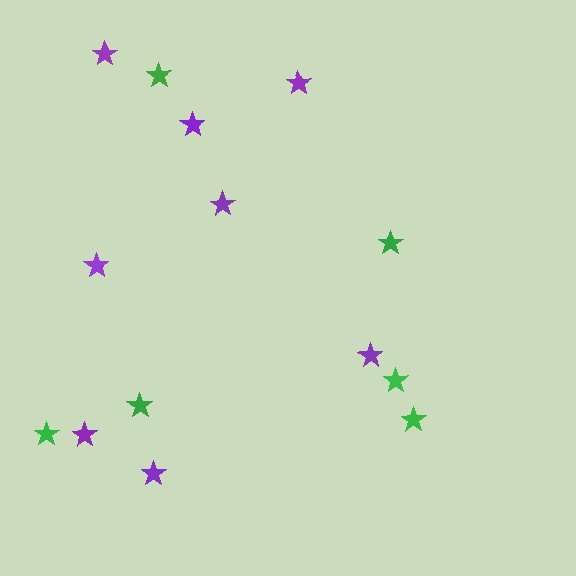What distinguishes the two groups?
There are 2 groups: one group of purple stars (8) and one group of green stars (6).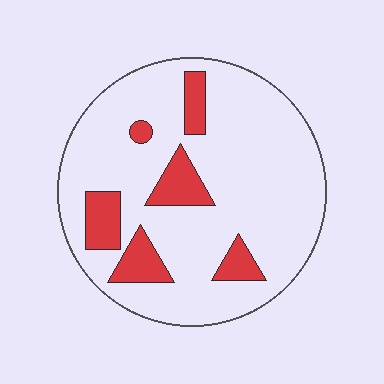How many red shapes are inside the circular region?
6.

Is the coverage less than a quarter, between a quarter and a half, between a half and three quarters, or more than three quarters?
Less than a quarter.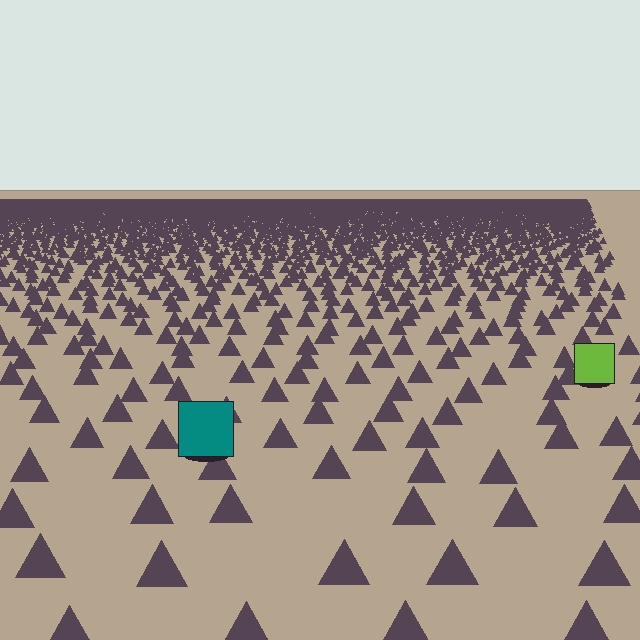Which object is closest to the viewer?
The teal square is closest. The texture marks near it are larger and more spread out.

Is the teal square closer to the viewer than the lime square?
Yes. The teal square is closer — you can tell from the texture gradient: the ground texture is coarser near it.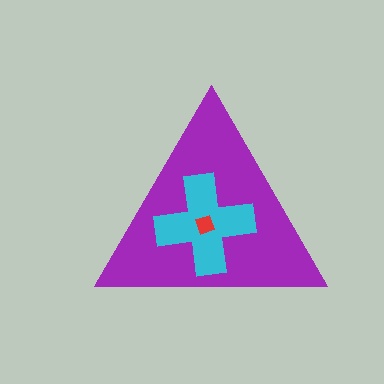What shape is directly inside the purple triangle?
The cyan cross.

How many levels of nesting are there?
3.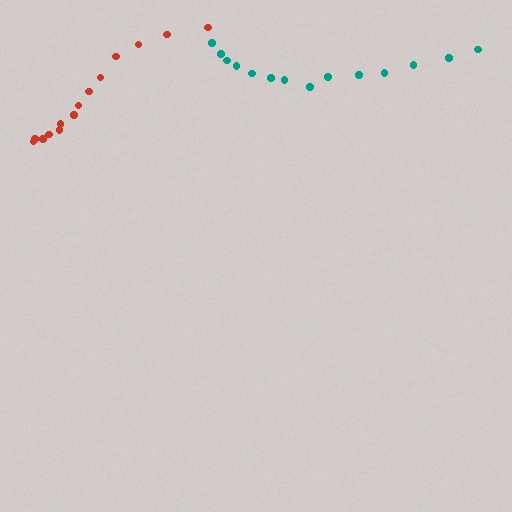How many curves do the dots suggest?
There are 2 distinct paths.